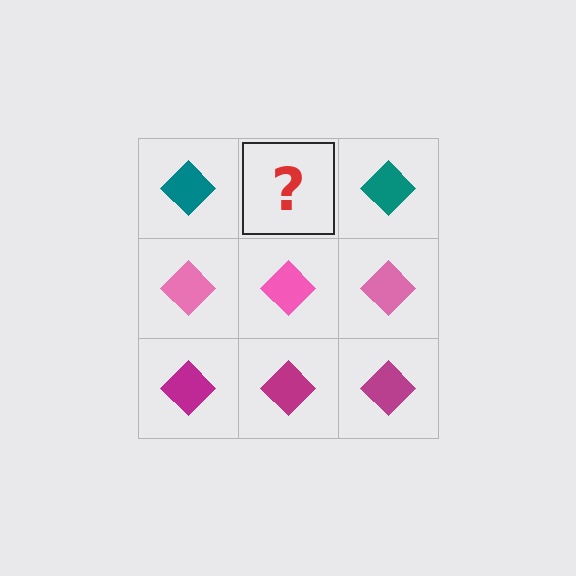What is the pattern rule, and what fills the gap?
The rule is that each row has a consistent color. The gap should be filled with a teal diamond.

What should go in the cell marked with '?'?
The missing cell should contain a teal diamond.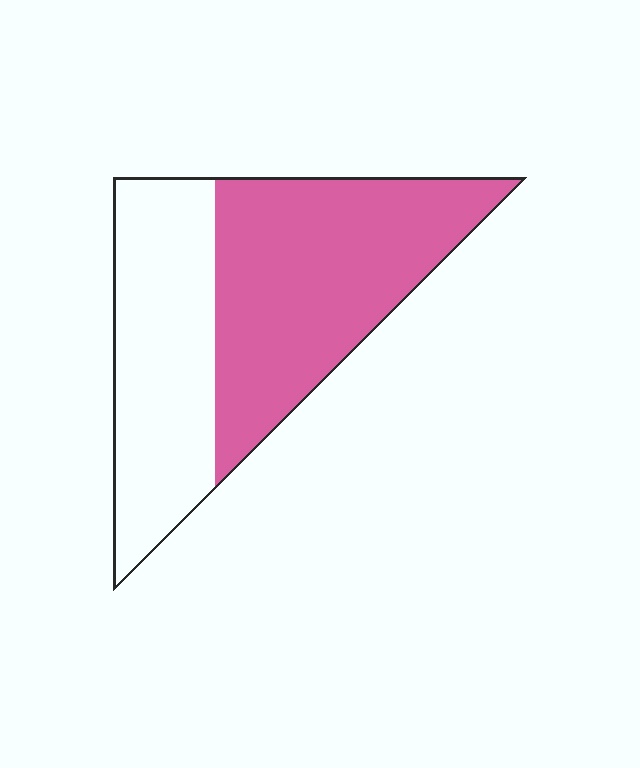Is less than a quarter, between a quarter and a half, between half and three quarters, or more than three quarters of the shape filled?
Between half and three quarters.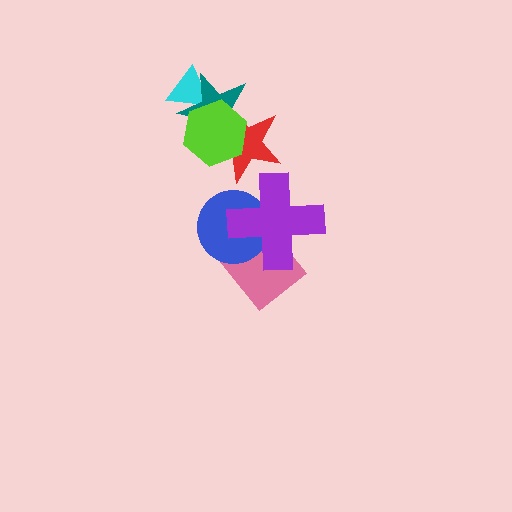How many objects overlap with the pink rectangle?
2 objects overlap with the pink rectangle.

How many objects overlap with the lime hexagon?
3 objects overlap with the lime hexagon.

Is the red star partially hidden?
Yes, it is partially covered by another shape.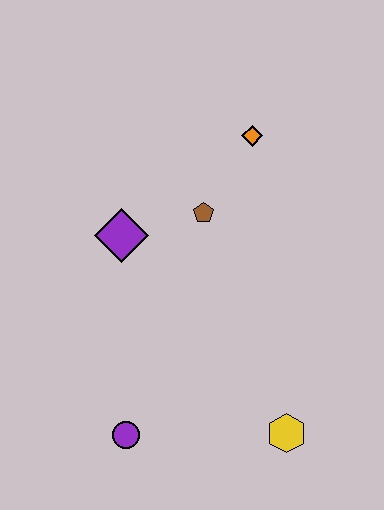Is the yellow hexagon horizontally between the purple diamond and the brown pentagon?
No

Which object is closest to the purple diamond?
The brown pentagon is closest to the purple diamond.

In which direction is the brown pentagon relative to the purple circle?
The brown pentagon is above the purple circle.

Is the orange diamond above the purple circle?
Yes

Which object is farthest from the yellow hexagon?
The orange diamond is farthest from the yellow hexagon.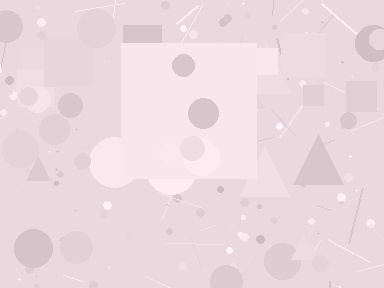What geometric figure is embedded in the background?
A square is embedded in the background.